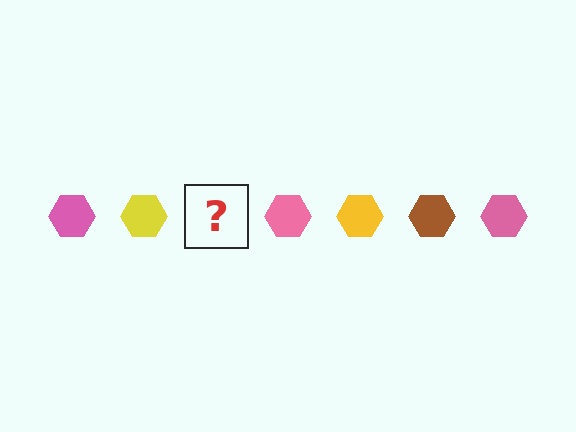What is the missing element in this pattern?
The missing element is a brown hexagon.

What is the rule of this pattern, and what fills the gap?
The rule is that the pattern cycles through pink, yellow, brown hexagons. The gap should be filled with a brown hexagon.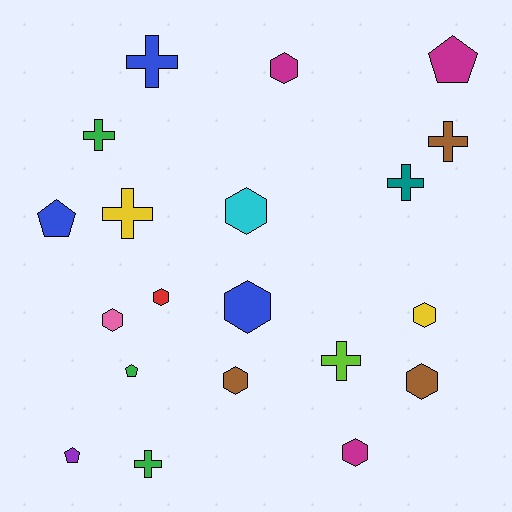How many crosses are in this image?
There are 7 crosses.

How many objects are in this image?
There are 20 objects.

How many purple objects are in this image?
There is 1 purple object.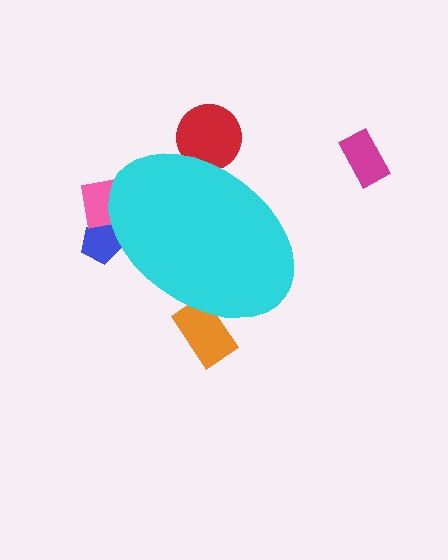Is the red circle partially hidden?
Yes, the red circle is partially hidden behind the cyan ellipse.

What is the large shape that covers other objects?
A cyan ellipse.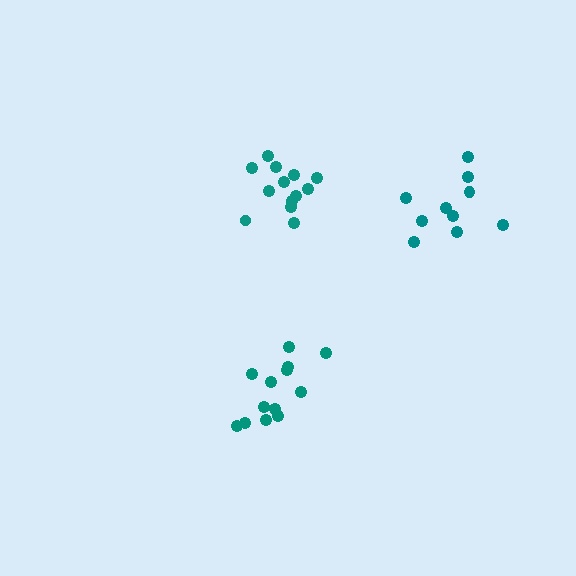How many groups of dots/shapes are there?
There are 3 groups.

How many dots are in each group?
Group 1: 13 dots, Group 2: 10 dots, Group 3: 13 dots (36 total).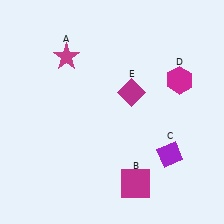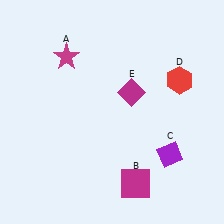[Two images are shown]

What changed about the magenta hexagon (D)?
In Image 1, D is magenta. In Image 2, it changed to red.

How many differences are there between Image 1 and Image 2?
There is 1 difference between the two images.